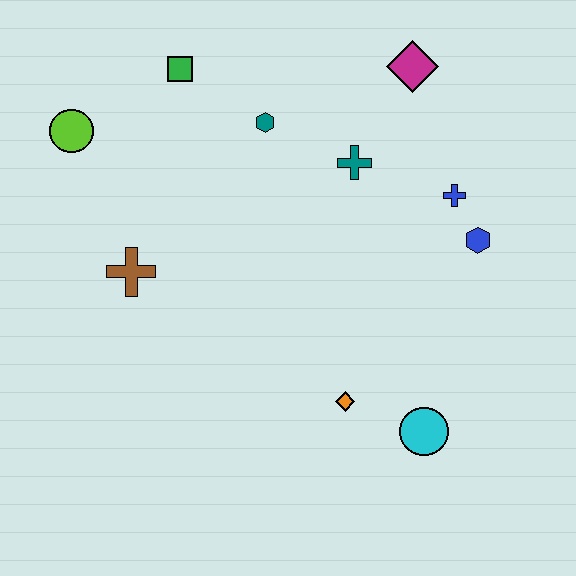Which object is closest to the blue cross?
The blue hexagon is closest to the blue cross.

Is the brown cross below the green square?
Yes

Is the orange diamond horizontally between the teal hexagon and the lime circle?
No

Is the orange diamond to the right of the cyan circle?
No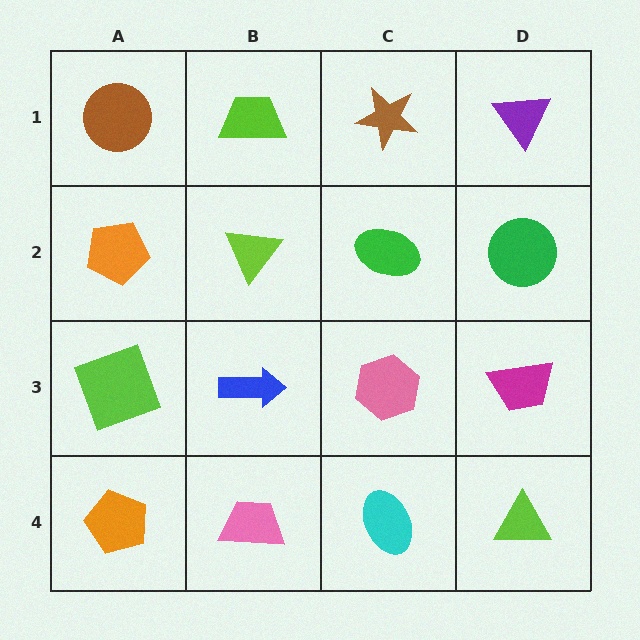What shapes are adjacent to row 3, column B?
A lime triangle (row 2, column B), a pink trapezoid (row 4, column B), a lime square (row 3, column A), a pink hexagon (row 3, column C).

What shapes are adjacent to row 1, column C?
A green ellipse (row 2, column C), a lime trapezoid (row 1, column B), a purple triangle (row 1, column D).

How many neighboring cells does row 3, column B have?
4.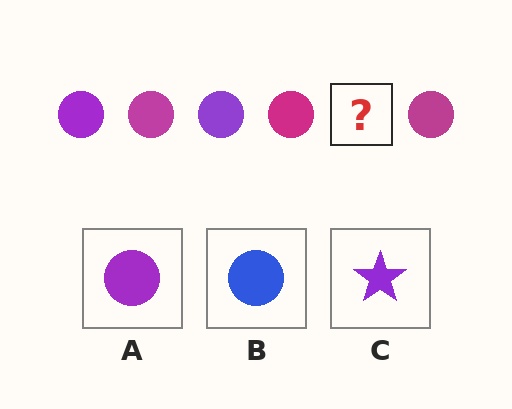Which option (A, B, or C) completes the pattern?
A.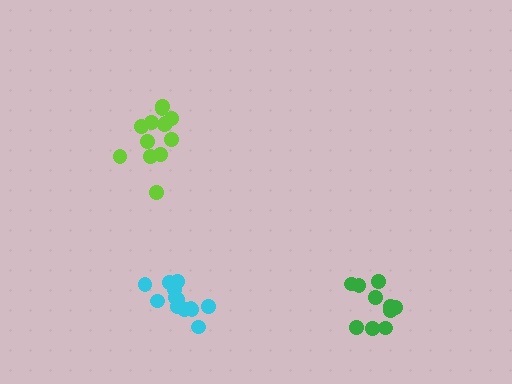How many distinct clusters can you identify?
There are 3 distinct clusters.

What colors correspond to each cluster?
The clusters are colored: cyan, green, lime.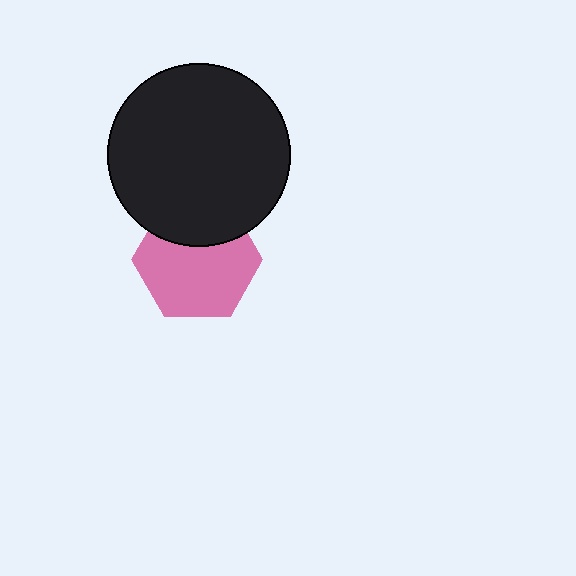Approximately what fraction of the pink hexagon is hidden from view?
Roughly 30% of the pink hexagon is hidden behind the black circle.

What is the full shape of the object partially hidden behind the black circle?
The partially hidden object is a pink hexagon.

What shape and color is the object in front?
The object in front is a black circle.